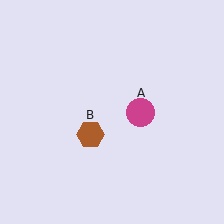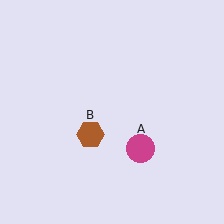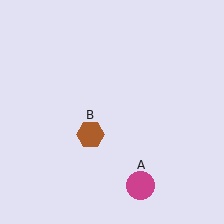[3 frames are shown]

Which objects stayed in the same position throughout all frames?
Brown hexagon (object B) remained stationary.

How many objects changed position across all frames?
1 object changed position: magenta circle (object A).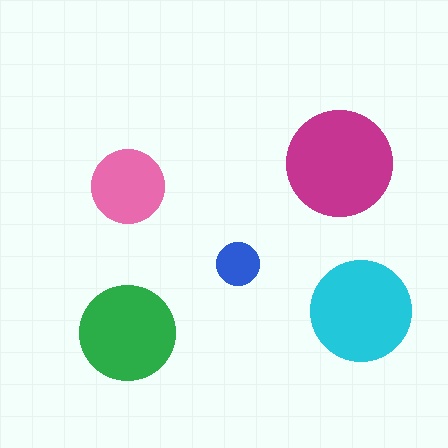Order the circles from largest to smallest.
the magenta one, the cyan one, the green one, the pink one, the blue one.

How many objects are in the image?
There are 5 objects in the image.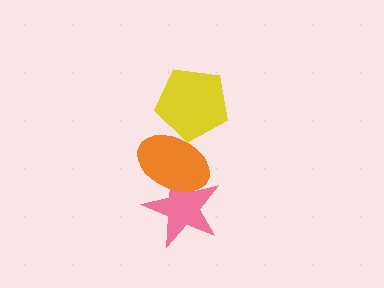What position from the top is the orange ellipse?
The orange ellipse is 2nd from the top.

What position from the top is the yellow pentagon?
The yellow pentagon is 1st from the top.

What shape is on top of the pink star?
The orange ellipse is on top of the pink star.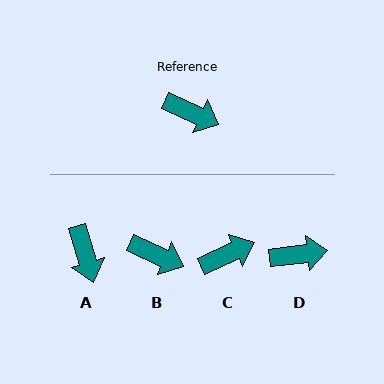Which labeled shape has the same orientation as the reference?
B.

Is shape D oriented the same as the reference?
No, it is off by about 31 degrees.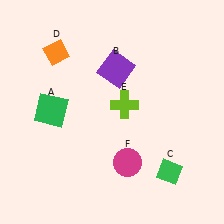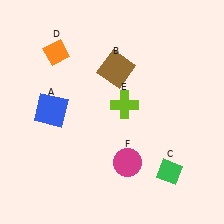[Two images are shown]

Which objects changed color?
A changed from green to blue. B changed from purple to brown.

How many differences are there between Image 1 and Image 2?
There are 2 differences between the two images.